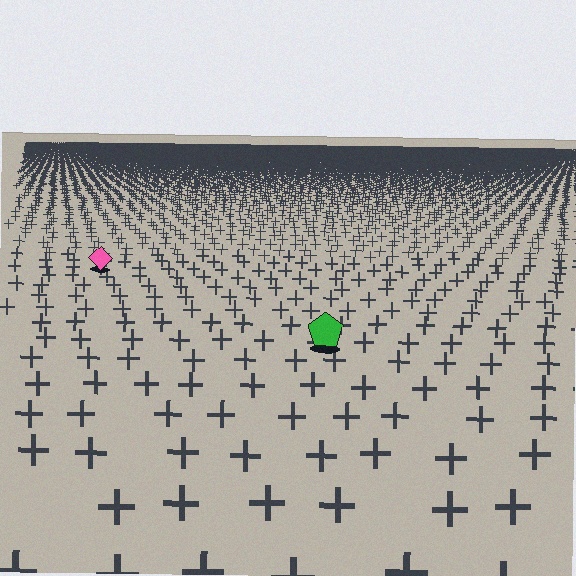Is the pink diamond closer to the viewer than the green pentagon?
No. The green pentagon is closer — you can tell from the texture gradient: the ground texture is coarser near it.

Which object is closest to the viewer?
The green pentagon is closest. The texture marks near it are larger and more spread out.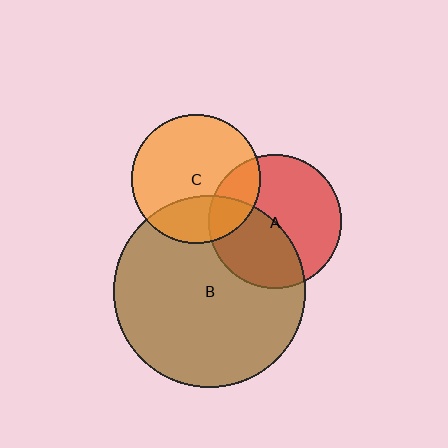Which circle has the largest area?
Circle B (brown).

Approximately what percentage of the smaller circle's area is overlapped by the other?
Approximately 20%.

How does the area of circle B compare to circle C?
Approximately 2.2 times.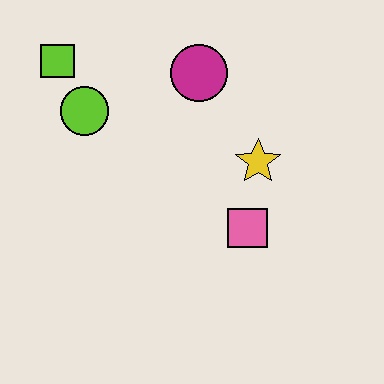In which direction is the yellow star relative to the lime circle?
The yellow star is to the right of the lime circle.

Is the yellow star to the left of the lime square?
No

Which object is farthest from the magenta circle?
The pink square is farthest from the magenta circle.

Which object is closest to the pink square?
The yellow star is closest to the pink square.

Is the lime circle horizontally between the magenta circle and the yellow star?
No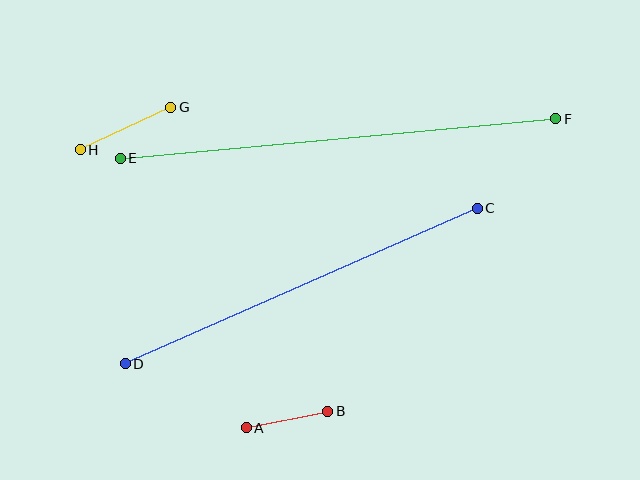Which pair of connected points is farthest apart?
Points E and F are farthest apart.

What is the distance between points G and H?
The distance is approximately 100 pixels.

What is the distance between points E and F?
The distance is approximately 437 pixels.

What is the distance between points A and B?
The distance is approximately 83 pixels.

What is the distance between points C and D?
The distance is approximately 385 pixels.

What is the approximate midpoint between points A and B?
The midpoint is at approximately (287, 420) pixels.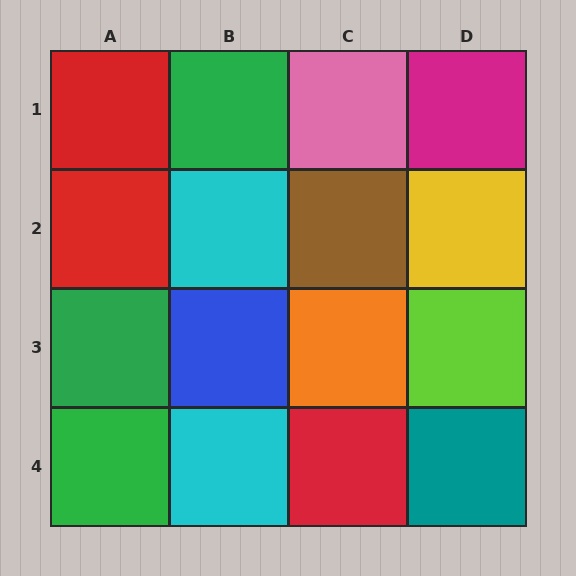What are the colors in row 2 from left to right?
Red, cyan, brown, yellow.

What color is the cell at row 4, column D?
Teal.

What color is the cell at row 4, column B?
Cyan.